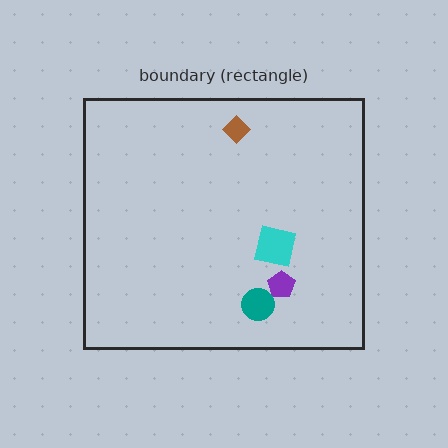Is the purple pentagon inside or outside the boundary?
Inside.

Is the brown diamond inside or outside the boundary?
Inside.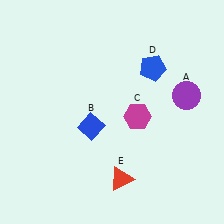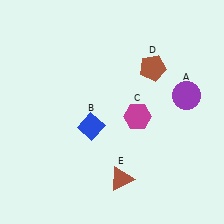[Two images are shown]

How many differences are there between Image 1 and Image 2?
There are 2 differences between the two images.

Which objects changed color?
D changed from blue to brown. E changed from red to brown.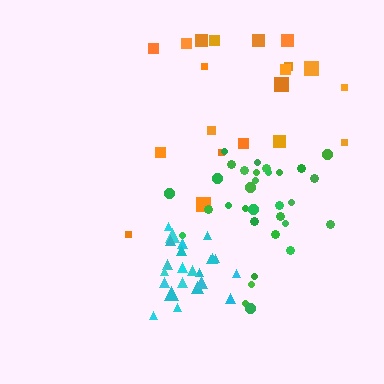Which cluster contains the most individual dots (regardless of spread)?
Green (32).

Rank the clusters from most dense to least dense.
cyan, green, orange.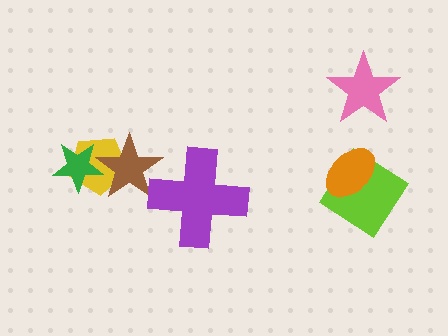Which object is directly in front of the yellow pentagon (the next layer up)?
The brown star is directly in front of the yellow pentagon.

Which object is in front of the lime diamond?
The orange ellipse is in front of the lime diamond.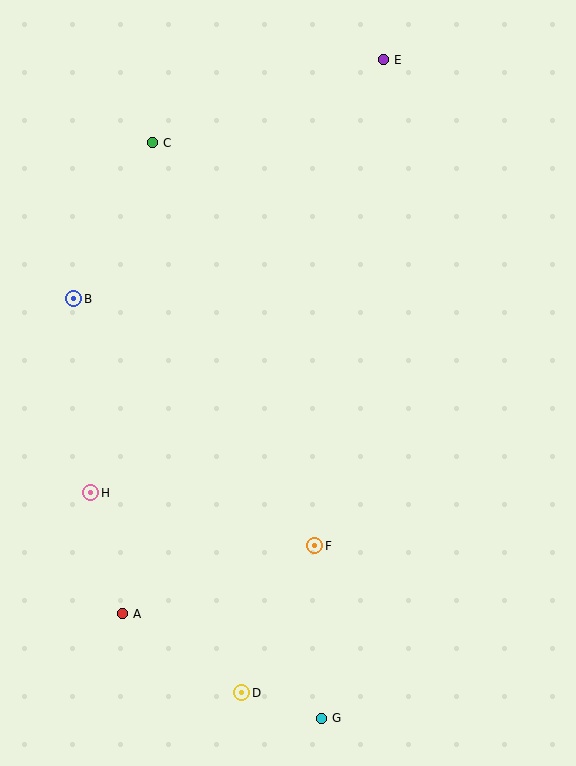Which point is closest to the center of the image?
Point F at (315, 546) is closest to the center.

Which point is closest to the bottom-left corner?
Point A is closest to the bottom-left corner.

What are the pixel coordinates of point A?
Point A is at (123, 614).